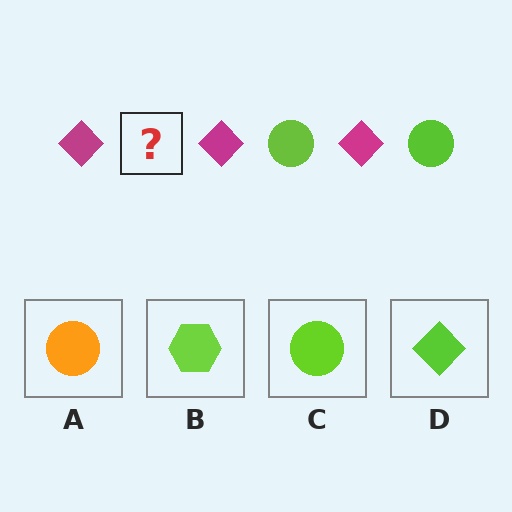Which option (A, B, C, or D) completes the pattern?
C.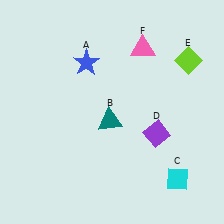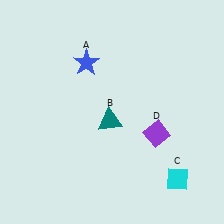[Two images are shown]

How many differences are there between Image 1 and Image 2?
There are 2 differences between the two images.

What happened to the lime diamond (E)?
The lime diamond (E) was removed in Image 2. It was in the top-right area of Image 1.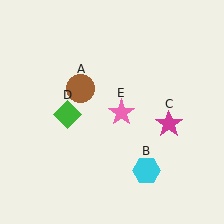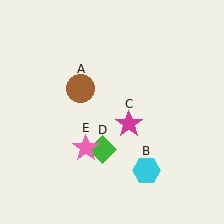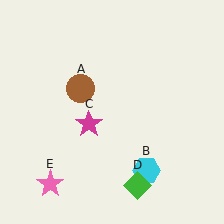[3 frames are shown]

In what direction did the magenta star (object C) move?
The magenta star (object C) moved left.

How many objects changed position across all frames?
3 objects changed position: magenta star (object C), green diamond (object D), pink star (object E).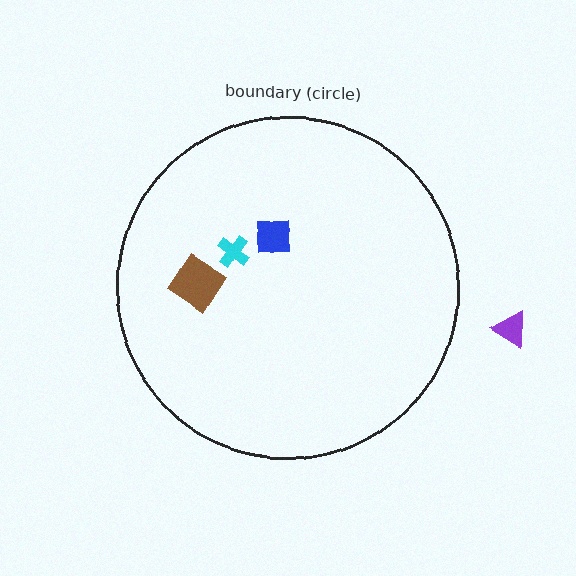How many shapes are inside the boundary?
3 inside, 1 outside.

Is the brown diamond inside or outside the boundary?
Inside.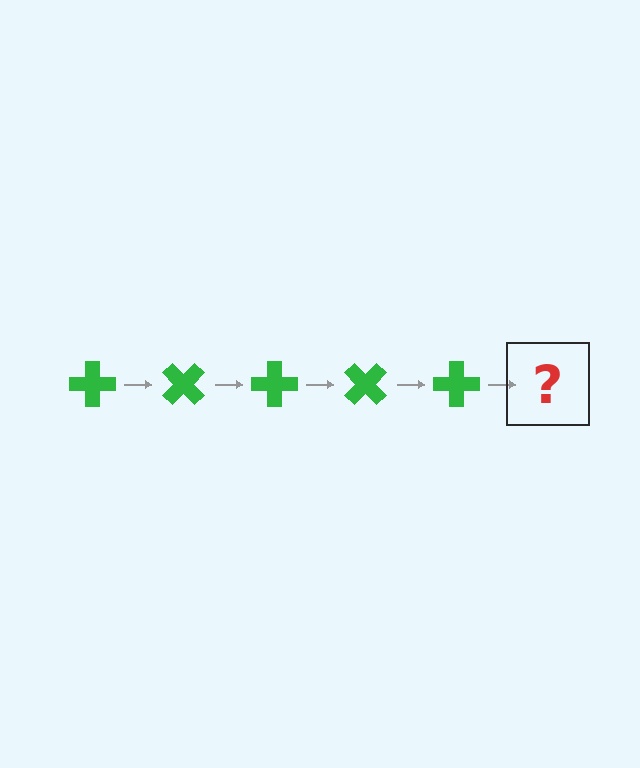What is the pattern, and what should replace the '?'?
The pattern is that the cross rotates 45 degrees each step. The '?' should be a green cross rotated 225 degrees.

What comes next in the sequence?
The next element should be a green cross rotated 225 degrees.